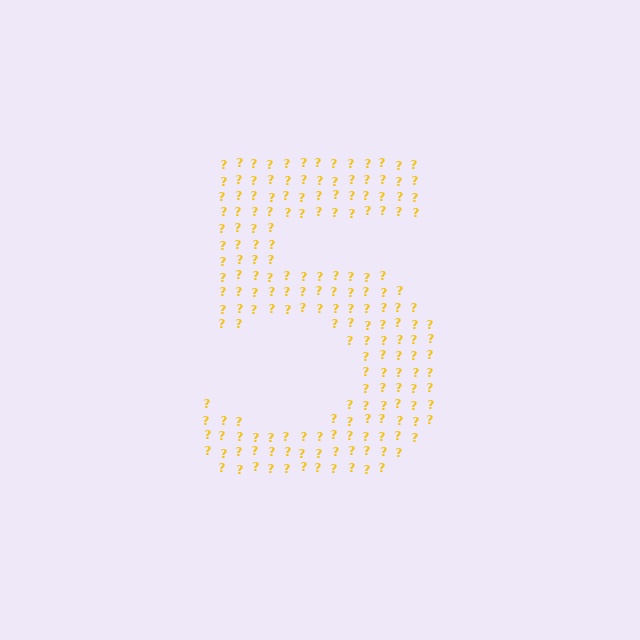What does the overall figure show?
The overall figure shows the digit 5.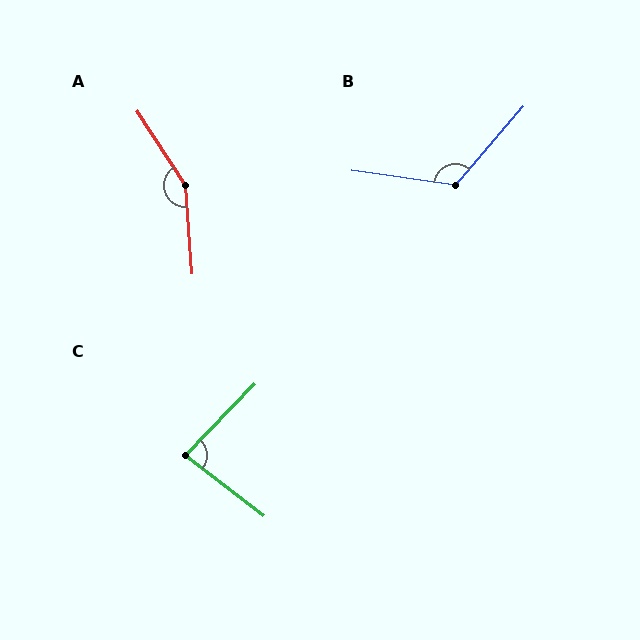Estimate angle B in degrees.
Approximately 123 degrees.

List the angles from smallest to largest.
C (83°), B (123°), A (151°).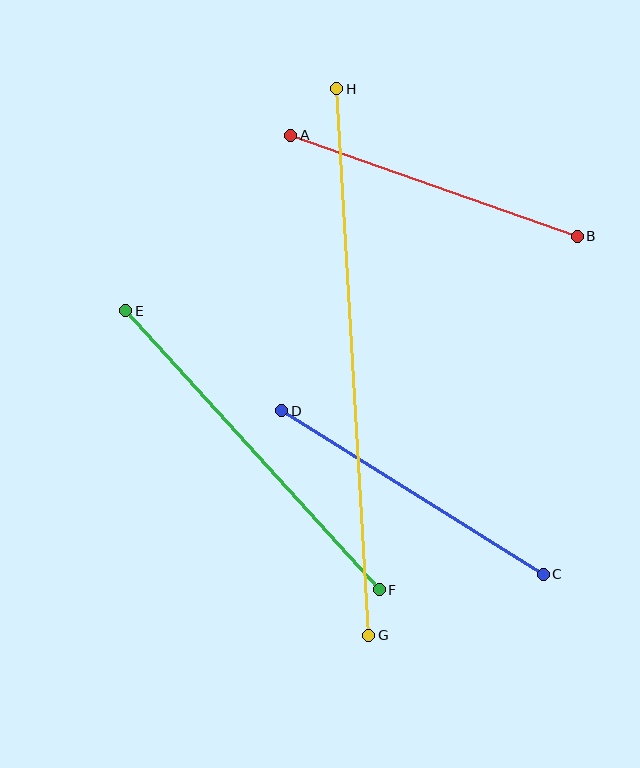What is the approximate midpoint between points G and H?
The midpoint is at approximately (353, 362) pixels.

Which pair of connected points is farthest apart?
Points G and H are farthest apart.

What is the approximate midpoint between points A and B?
The midpoint is at approximately (434, 186) pixels.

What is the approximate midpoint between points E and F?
The midpoint is at approximately (252, 450) pixels.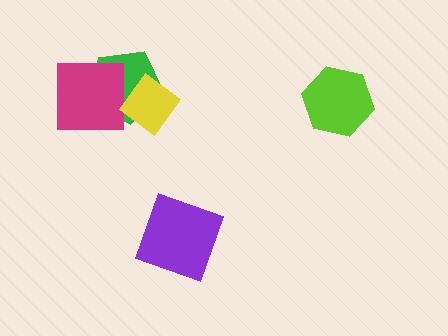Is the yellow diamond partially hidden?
No, no other shape covers it.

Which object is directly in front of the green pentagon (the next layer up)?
The magenta square is directly in front of the green pentagon.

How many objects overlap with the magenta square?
1 object overlaps with the magenta square.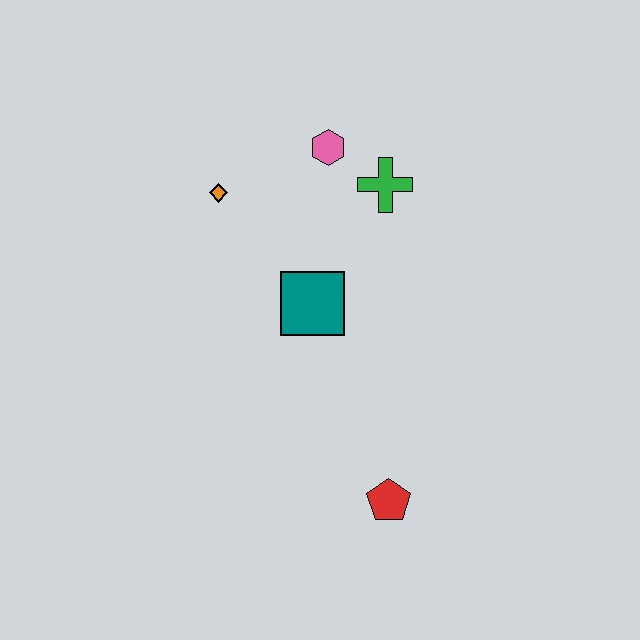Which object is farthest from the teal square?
The red pentagon is farthest from the teal square.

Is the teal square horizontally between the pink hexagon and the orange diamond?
Yes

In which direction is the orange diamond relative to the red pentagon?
The orange diamond is above the red pentagon.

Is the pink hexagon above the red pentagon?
Yes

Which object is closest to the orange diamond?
The pink hexagon is closest to the orange diamond.